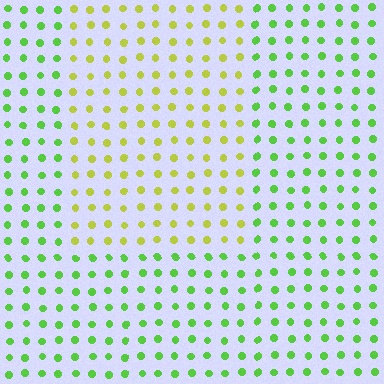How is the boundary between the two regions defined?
The boundary is defined purely by a slight shift in hue (about 42 degrees). Spacing, size, and orientation are identical on both sides.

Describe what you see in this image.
The image is filled with small lime elements in a uniform arrangement. A rectangle-shaped region is visible where the elements are tinted to a slightly different hue, forming a subtle color boundary.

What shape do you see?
I see a rectangle.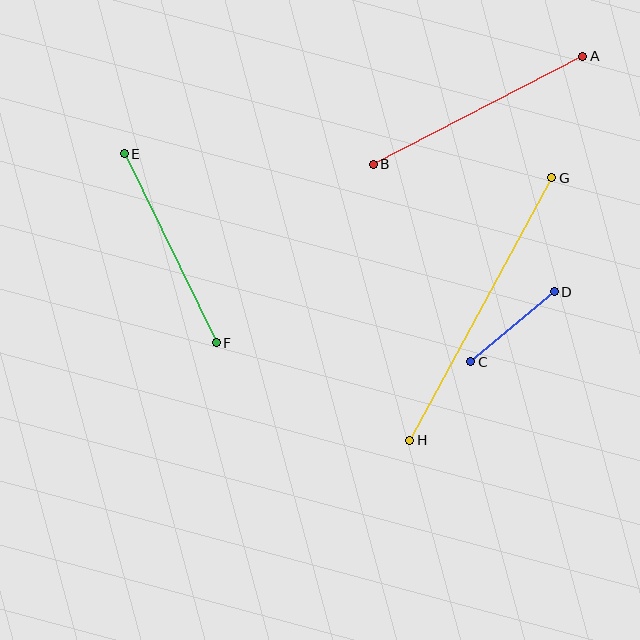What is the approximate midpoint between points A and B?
The midpoint is at approximately (478, 110) pixels.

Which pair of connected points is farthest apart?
Points G and H are farthest apart.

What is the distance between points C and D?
The distance is approximately 109 pixels.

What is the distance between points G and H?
The distance is approximately 299 pixels.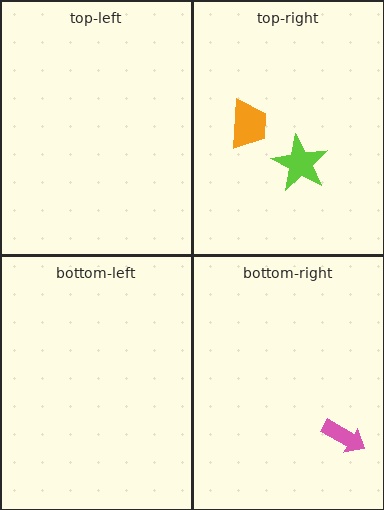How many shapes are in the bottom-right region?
1.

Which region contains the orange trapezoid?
The top-right region.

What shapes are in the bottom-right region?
The pink arrow.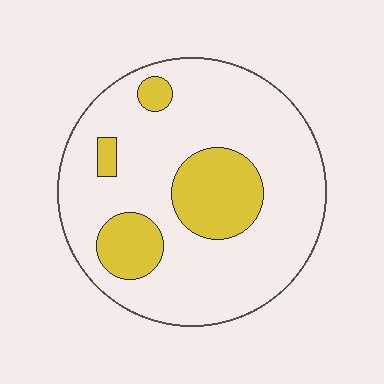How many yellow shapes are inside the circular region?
4.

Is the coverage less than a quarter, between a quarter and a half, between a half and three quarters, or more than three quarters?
Less than a quarter.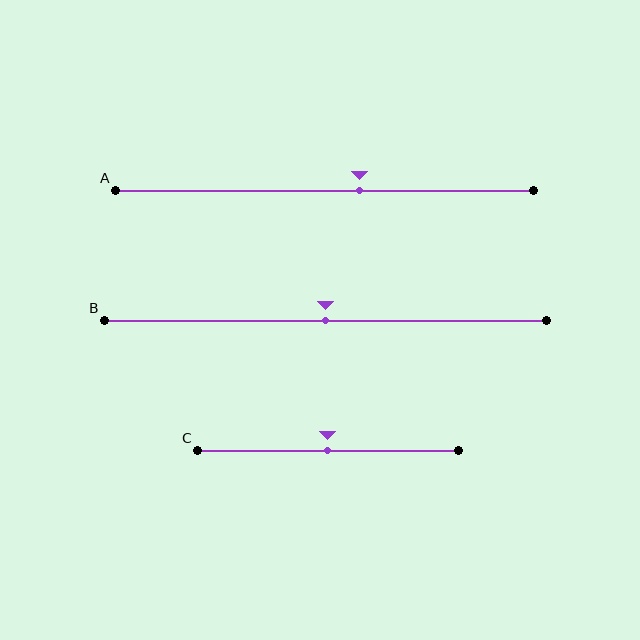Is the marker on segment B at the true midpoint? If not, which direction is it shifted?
Yes, the marker on segment B is at the true midpoint.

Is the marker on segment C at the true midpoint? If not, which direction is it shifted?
Yes, the marker on segment C is at the true midpoint.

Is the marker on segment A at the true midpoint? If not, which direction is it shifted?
No, the marker on segment A is shifted to the right by about 8% of the segment length.